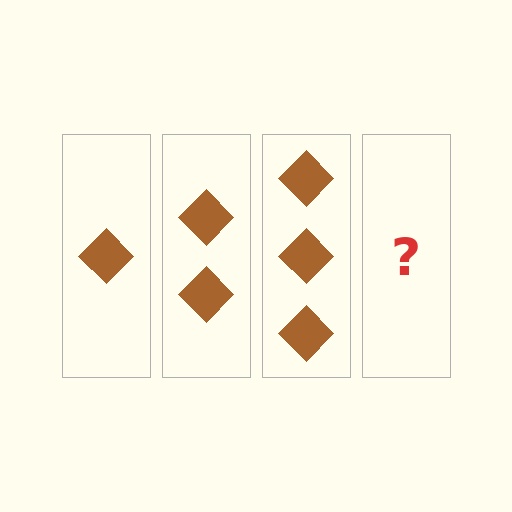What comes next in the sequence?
The next element should be 4 diamonds.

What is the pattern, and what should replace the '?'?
The pattern is that each step adds one more diamond. The '?' should be 4 diamonds.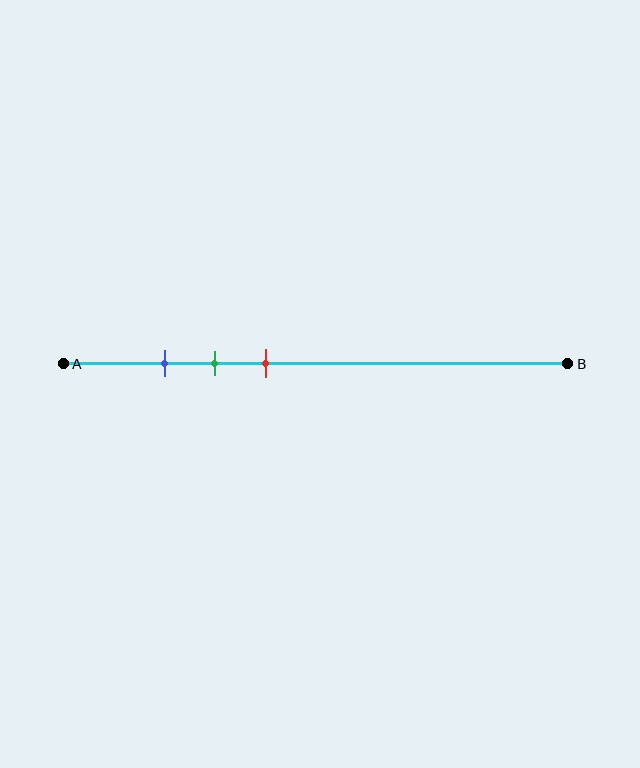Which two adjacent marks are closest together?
The blue and green marks are the closest adjacent pair.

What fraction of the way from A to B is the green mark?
The green mark is approximately 30% (0.3) of the way from A to B.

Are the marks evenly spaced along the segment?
Yes, the marks are approximately evenly spaced.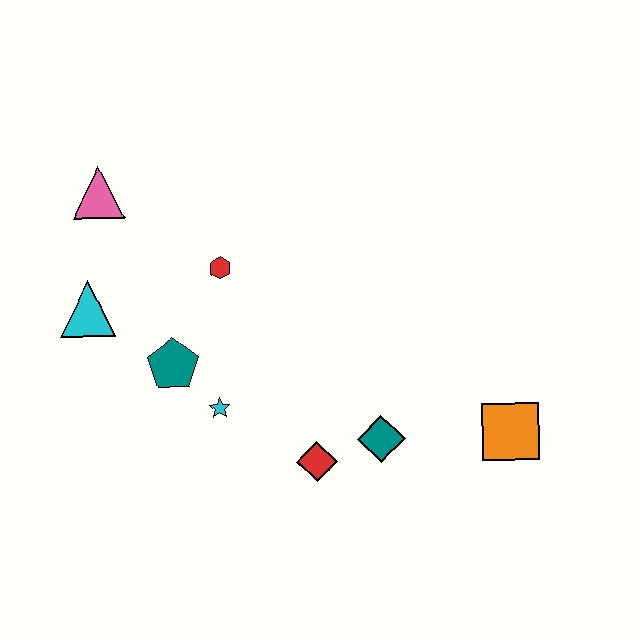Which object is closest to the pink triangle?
The cyan triangle is closest to the pink triangle.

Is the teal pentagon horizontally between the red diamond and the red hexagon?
No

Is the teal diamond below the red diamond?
No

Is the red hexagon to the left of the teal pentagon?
No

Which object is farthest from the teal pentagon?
The orange square is farthest from the teal pentagon.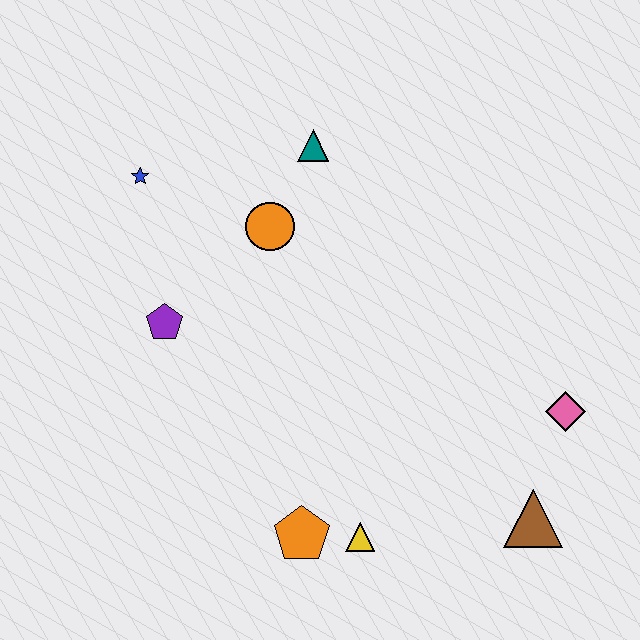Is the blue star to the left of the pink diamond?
Yes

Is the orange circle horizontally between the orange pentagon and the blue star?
Yes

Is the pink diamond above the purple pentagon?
No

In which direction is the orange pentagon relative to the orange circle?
The orange pentagon is below the orange circle.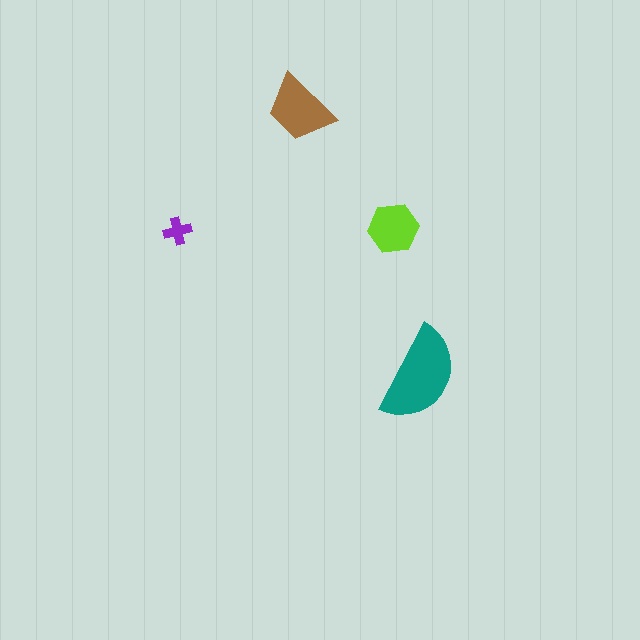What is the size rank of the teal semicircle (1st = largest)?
1st.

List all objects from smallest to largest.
The purple cross, the lime hexagon, the brown trapezoid, the teal semicircle.